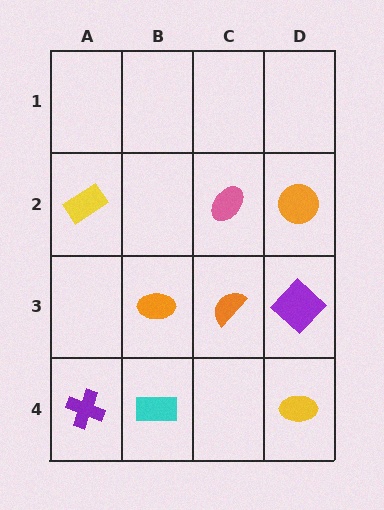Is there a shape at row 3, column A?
No, that cell is empty.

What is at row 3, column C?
An orange semicircle.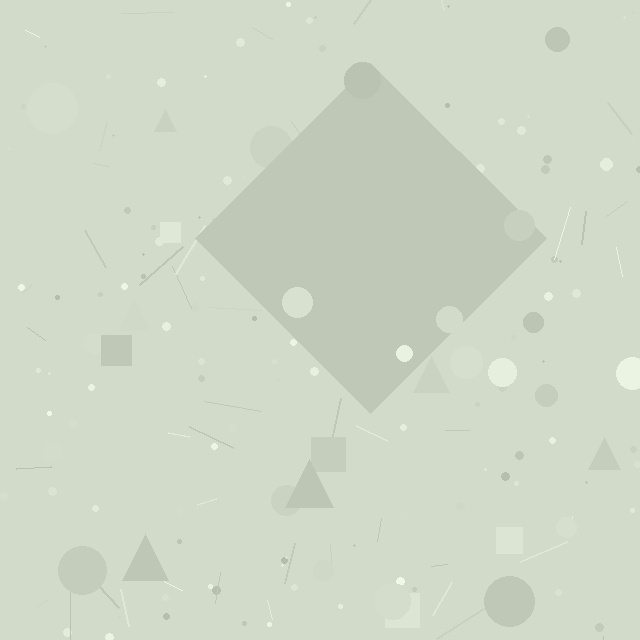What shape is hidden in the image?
A diamond is hidden in the image.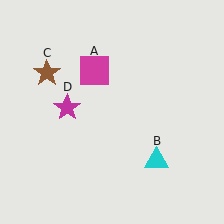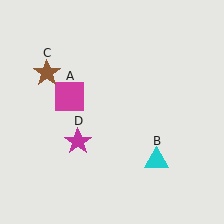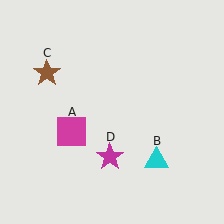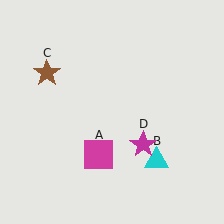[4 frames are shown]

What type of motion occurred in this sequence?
The magenta square (object A), magenta star (object D) rotated counterclockwise around the center of the scene.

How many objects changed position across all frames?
2 objects changed position: magenta square (object A), magenta star (object D).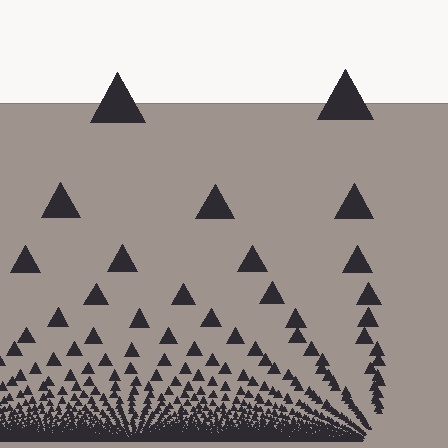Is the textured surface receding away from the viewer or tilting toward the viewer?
The surface appears to tilt toward the viewer. Texture elements get larger and sparser toward the top.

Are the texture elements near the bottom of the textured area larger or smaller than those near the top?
Smaller. The gradient is inverted — elements near the bottom are smaller and denser.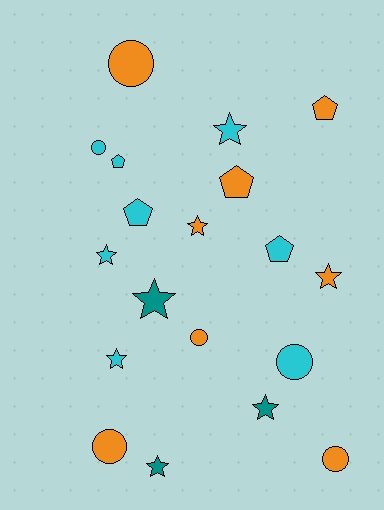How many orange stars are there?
There are 2 orange stars.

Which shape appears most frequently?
Star, with 8 objects.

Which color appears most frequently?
Orange, with 8 objects.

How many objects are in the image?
There are 19 objects.